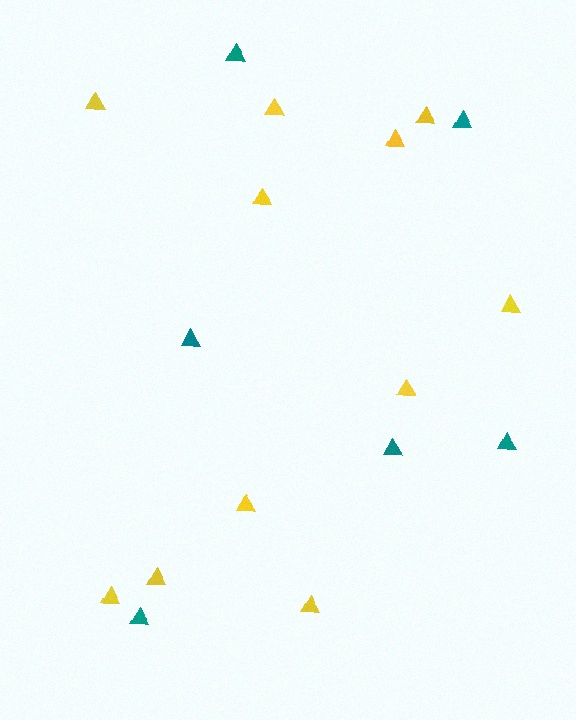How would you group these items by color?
There are 2 groups: one group of yellow triangles (11) and one group of teal triangles (6).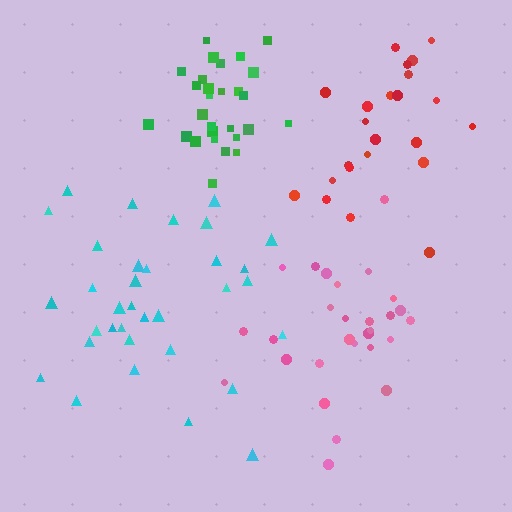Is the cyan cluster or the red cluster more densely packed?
Cyan.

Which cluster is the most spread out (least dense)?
Red.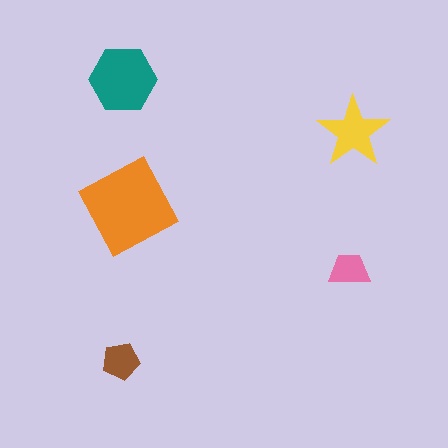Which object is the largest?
The orange square.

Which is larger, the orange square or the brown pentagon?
The orange square.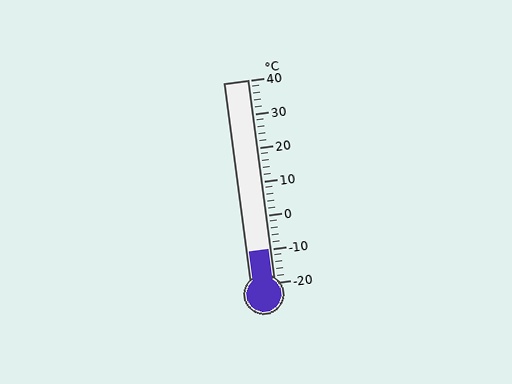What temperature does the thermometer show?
The thermometer shows approximately -10°C.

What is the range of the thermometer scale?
The thermometer scale ranges from -20°C to 40°C.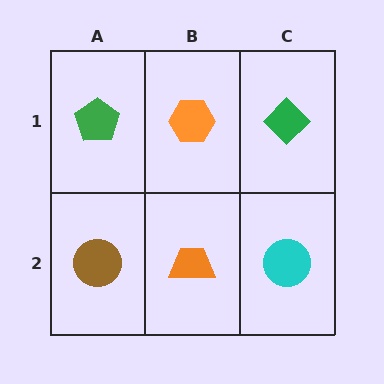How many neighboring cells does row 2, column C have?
2.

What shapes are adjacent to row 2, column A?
A green pentagon (row 1, column A), an orange trapezoid (row 2, column B).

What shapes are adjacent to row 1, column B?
An orange trapezoid (row 2, column B), a green pentagon (row 1, column A), a green diamond (row 1, column C).